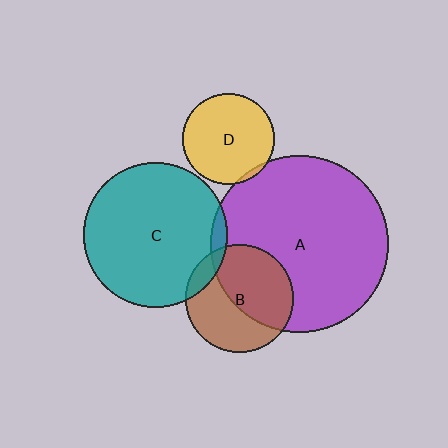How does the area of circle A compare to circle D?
Approximately 3.8 times.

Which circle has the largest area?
Circle A (purple).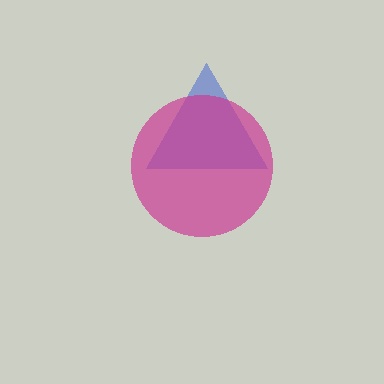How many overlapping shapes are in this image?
There are 2 overlapping shapes in the image.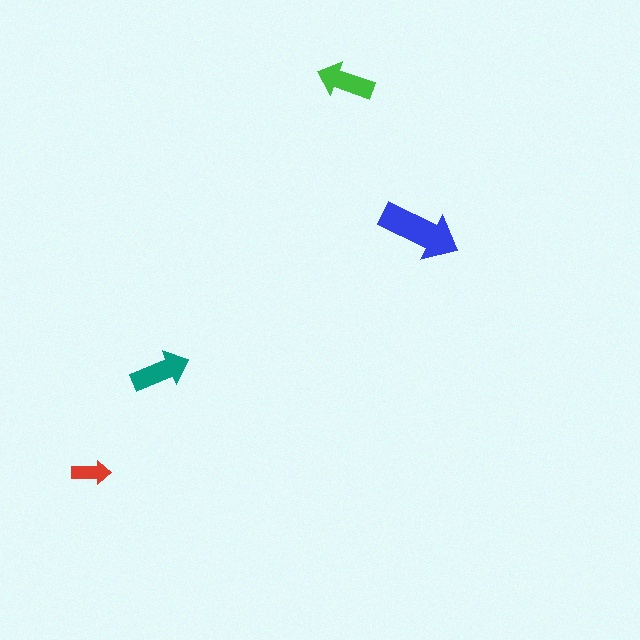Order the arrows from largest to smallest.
the blue one, the teal one, the green one, the red one.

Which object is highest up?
The green arrow is topmost.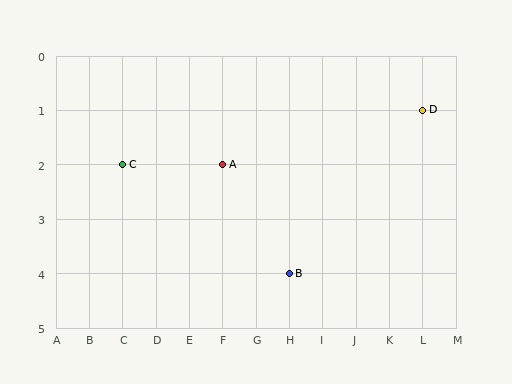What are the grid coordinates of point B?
Point B is at grid coordinates (H, 4).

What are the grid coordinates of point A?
Point A is at grid coordinates (F, 2).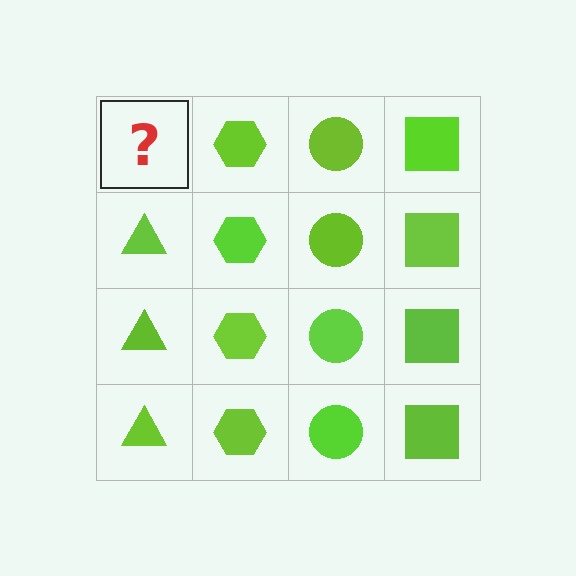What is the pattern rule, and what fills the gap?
The rule is that each column has a consistent shape. The gap should be filled with a lime triangle.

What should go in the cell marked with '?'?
The missing cell should contain a lime triangle.